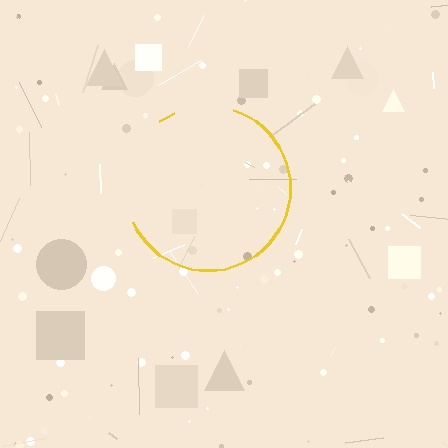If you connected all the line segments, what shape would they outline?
They would outline a circle.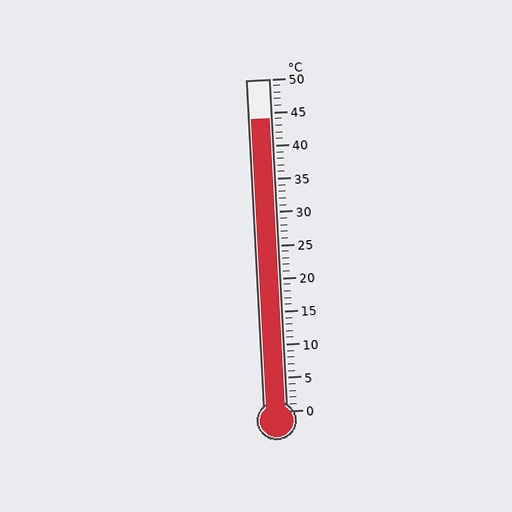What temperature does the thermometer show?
The thermometer shows approximately 44°C.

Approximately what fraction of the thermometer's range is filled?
The thermometer is filled to approximately 90% of its range.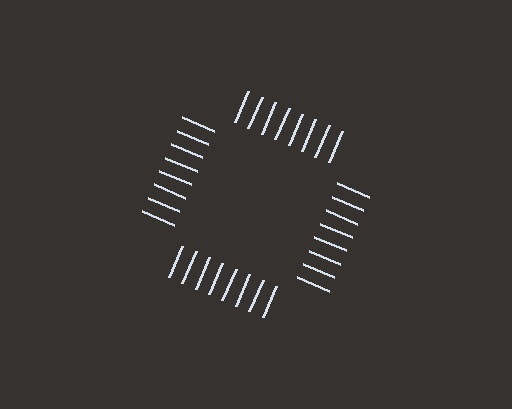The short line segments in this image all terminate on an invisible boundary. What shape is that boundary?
An illusory square — the line segments terminate on its edges but no continuous stroke is drawn.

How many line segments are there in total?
32 — 8 along each of the 4 edges.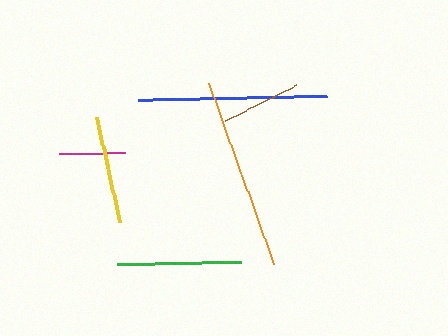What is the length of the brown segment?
The brown segment is approximately 79 pixels long.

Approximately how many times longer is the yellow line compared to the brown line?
The yellow line is approximately 1.4 times the length of the brown line.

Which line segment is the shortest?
The magenta line is the shortest at approximately 66 pixels.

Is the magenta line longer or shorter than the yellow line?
The yellow line is longer than the magenta line.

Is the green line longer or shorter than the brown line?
The green line is longer than the brown line.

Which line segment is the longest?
The orange line is the longest at approximately 193 pixels.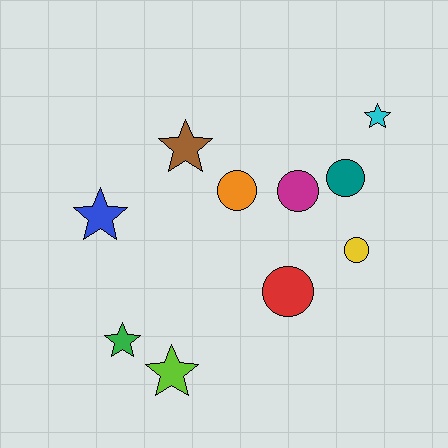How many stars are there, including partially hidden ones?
There are 5 stars.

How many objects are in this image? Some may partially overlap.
There are 10 objects.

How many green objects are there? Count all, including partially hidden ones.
There is 1 green object.